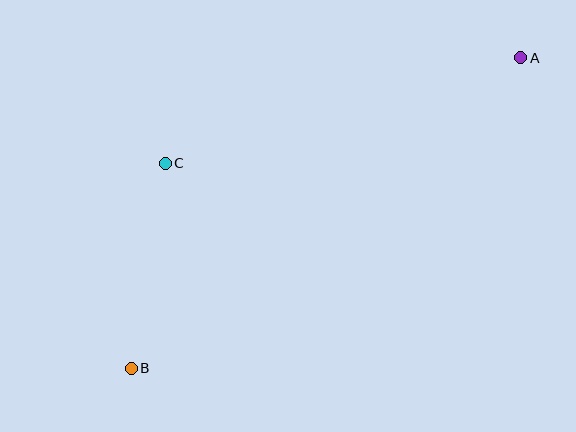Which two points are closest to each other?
Points B and C are closest to each other.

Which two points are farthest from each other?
Points A and B are farthest from each other.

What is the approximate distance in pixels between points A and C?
The distance between A and C is approximately 371 pixels.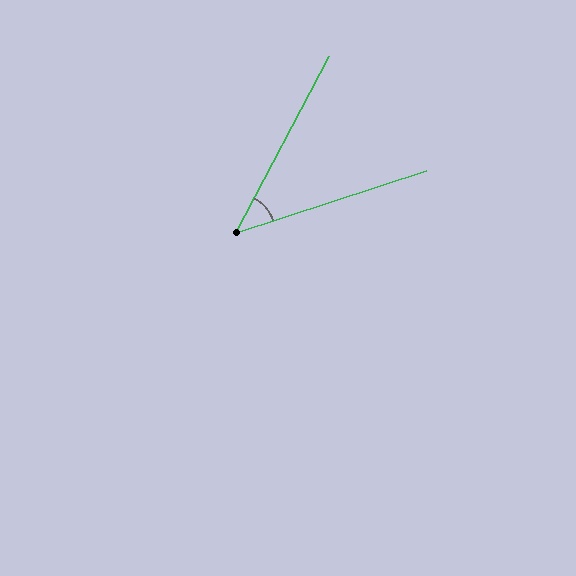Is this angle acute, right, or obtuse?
It is acute.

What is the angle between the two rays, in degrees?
Approximately 44 degrees.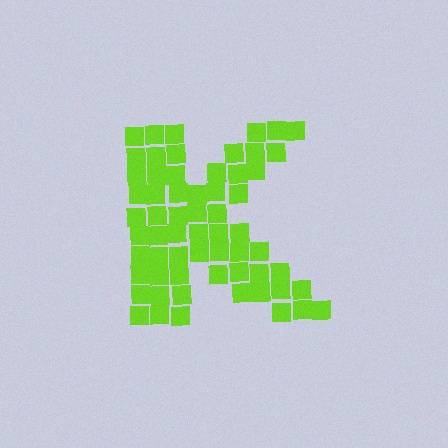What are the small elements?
The small elements are squares.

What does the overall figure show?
The overall figure shows the letter K.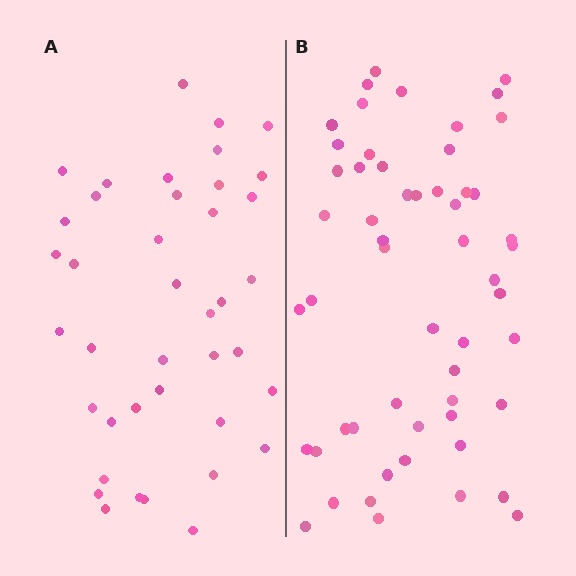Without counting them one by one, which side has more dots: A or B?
Region B (the right region) has more dots.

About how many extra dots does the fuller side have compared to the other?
Region B has approximately 15 more dots than region A.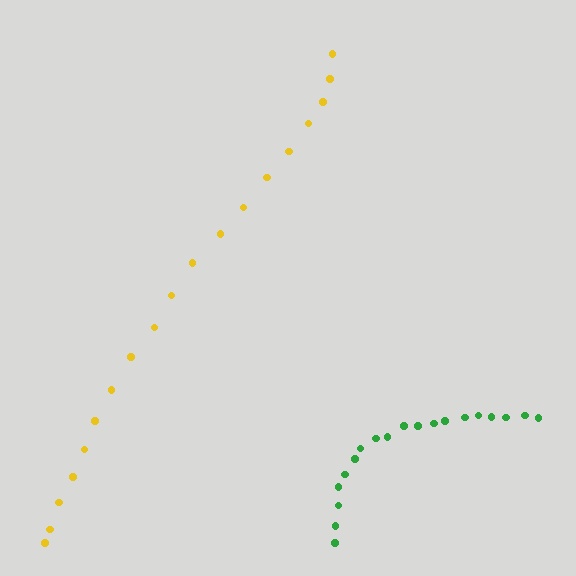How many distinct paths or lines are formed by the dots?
There are 2 distinct paths.